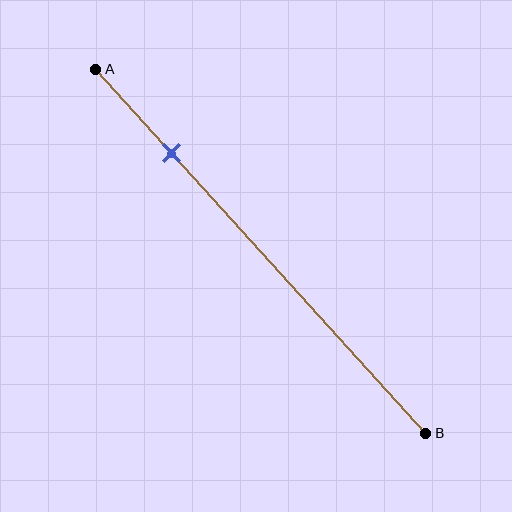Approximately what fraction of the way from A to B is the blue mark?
The blue mark is approximately 25% of the way from A to B.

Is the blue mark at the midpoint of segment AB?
No, the mark is at about 25% from A, not at the 50% midpoint.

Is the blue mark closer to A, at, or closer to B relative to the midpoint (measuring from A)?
The blue mark is closer to point A than the midpoint of segment AB.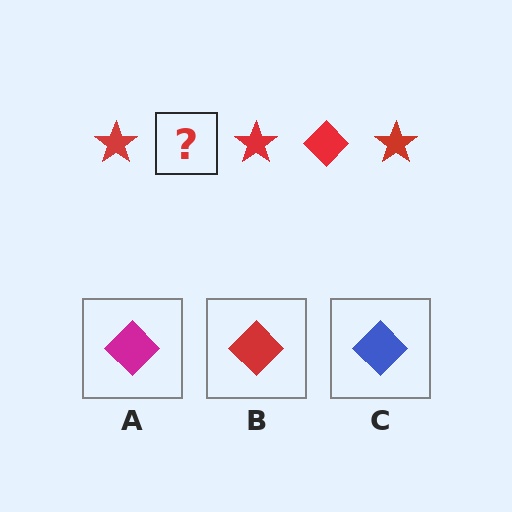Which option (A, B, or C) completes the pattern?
B.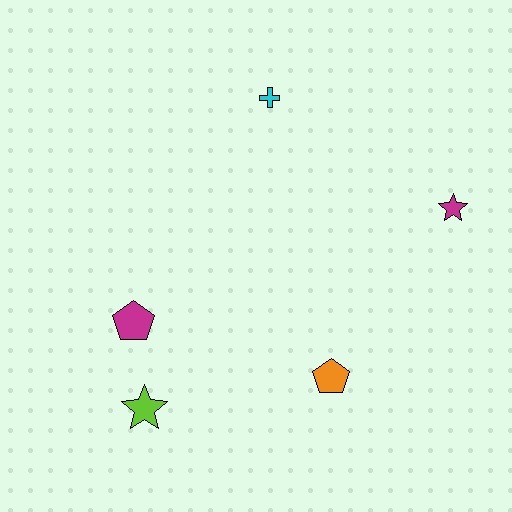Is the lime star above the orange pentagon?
No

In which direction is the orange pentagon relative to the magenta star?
The orange pentagon is below the magenta star.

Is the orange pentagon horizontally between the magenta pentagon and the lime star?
No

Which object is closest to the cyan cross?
The magenta star is closest to the cyan cross.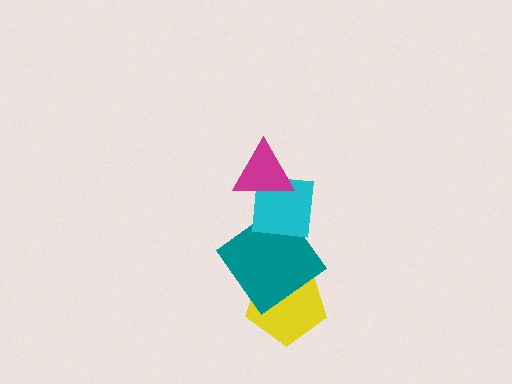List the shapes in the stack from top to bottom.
From top to bottom: the magenta triangle, the cyan square, the teal diamond, the yellow pentagon.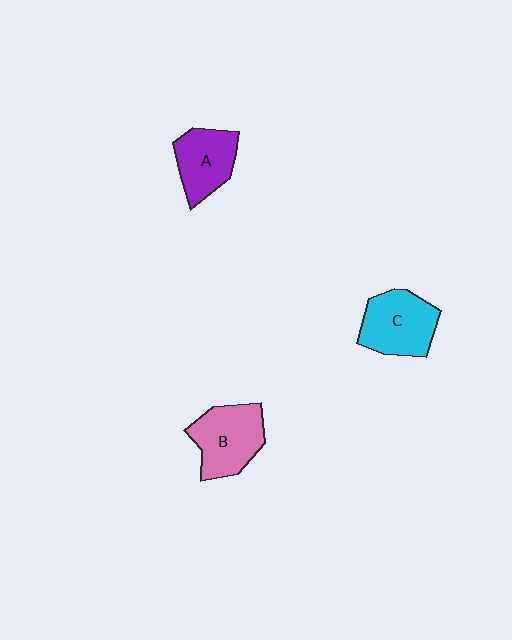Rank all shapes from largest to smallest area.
From largest to smallest: B (pink), C (cyan), A (purple).